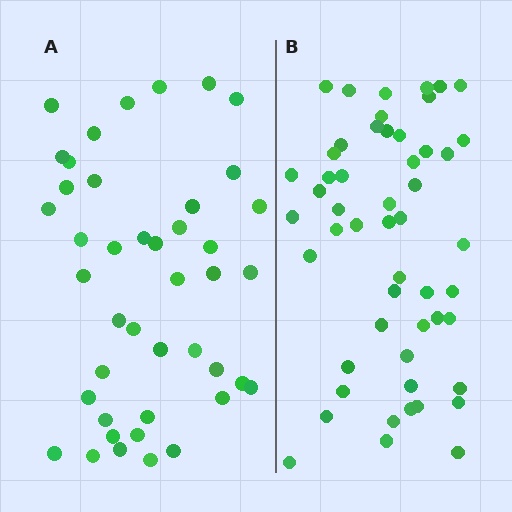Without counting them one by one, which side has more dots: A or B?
Region B (the right region) has more dots.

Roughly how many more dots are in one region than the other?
Region B has roughly 8 or so more dots than region A.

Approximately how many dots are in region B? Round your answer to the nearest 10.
About 50 dots. (The exact count is 52, which rounds to 50.)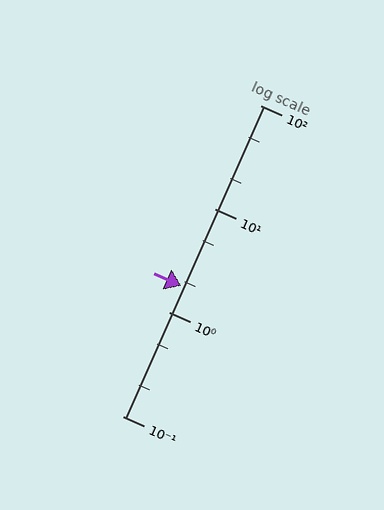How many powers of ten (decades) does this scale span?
The scale spans 3 decades, from 0.1 to 100.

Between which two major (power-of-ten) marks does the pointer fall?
The pointer is between 1 and 10.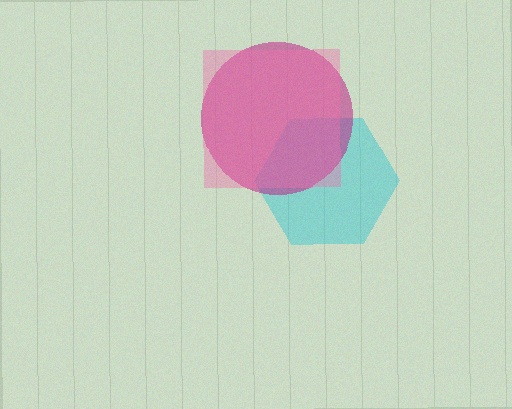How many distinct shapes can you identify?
There are 3 distinct shapes: a cyan hexagon, a magenta circle, a pink square.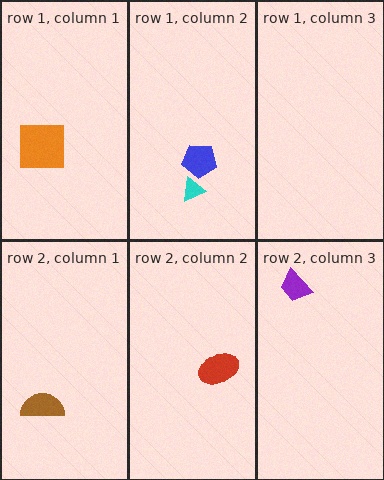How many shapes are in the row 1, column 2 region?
2.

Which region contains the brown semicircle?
The row 2, column 1 region.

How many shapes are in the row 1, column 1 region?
1.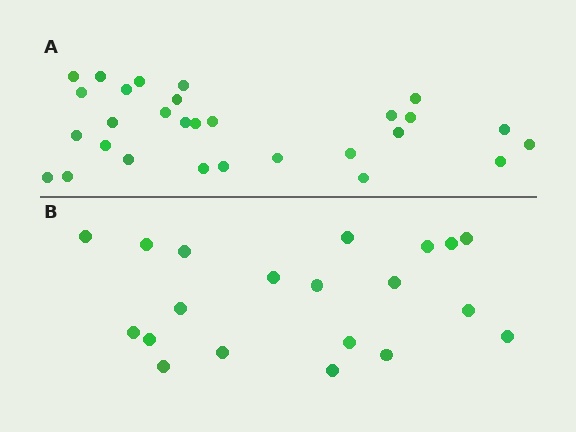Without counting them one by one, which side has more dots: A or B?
Region A (the top region) has more dots.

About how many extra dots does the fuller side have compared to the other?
Region A has roughly 8 or so more dots than region B.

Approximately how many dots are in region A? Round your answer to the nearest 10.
About 30 dots. (The exact count is 29, which rounds to 30.)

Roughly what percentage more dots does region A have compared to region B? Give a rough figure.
About 45% more.